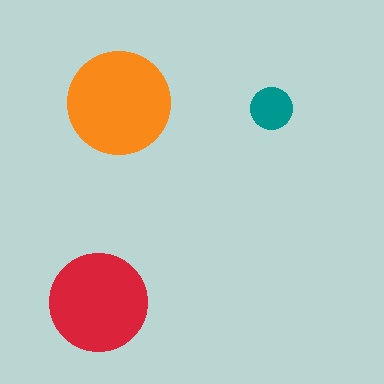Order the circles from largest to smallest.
the orange one, the red one, the teal one.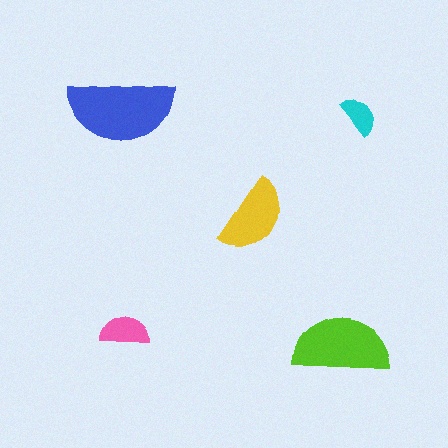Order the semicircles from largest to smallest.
the blue one, the lime one, the yellow one, the pink one, the cyan one.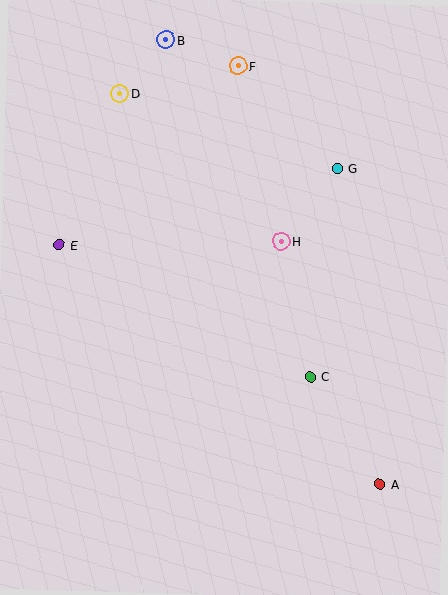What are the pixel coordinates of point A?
Point A is at (380, 484).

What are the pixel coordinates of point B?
Point B is at (166, 40).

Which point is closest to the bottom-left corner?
Point E is closest to the bottom-left corner.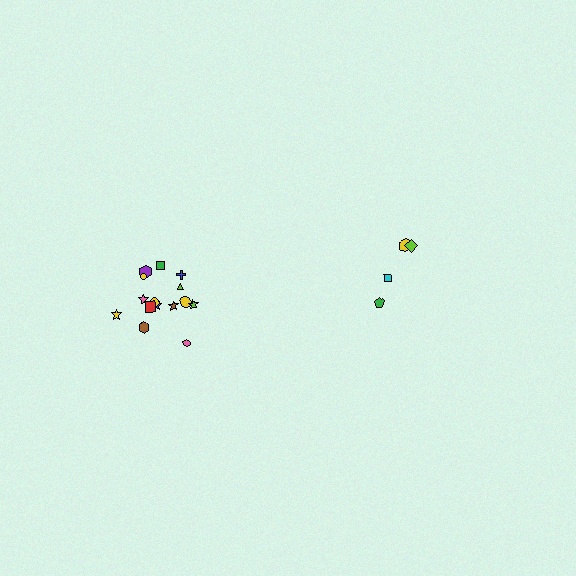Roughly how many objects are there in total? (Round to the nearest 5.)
Roughly 20 objects in total.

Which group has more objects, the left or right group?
The left group.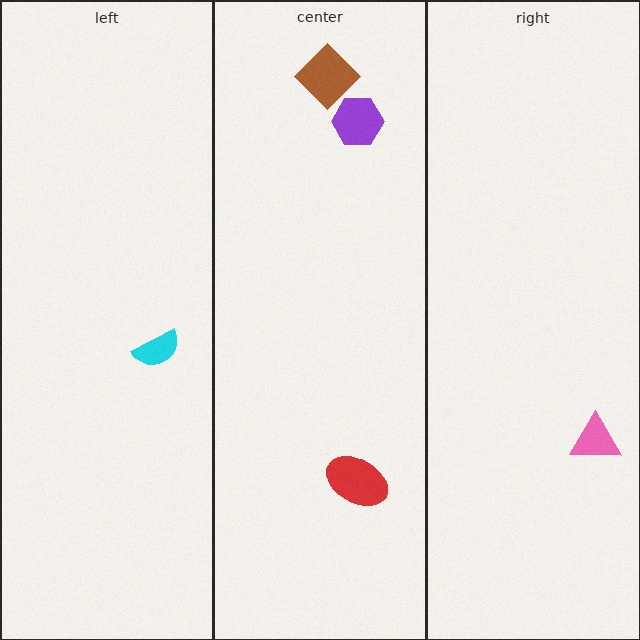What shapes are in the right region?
The pink triangle.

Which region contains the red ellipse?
The center region.